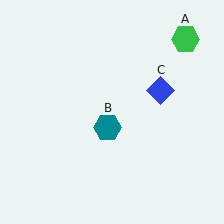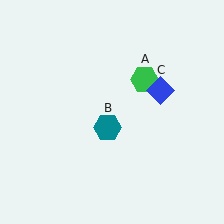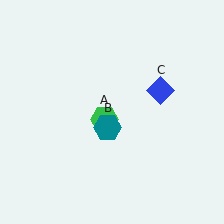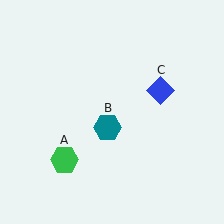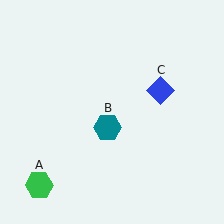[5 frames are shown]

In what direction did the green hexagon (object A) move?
The green hexagon (object A) moved down and to the left.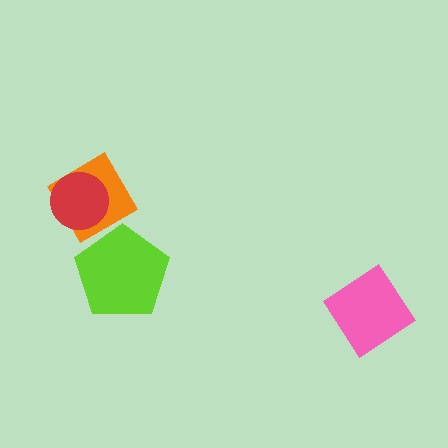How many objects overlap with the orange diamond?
1 object overlaps with the orange diamond.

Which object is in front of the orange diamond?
The red circle is in front of the orange diamond.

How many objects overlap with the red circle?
1 object overlaps with the red circle.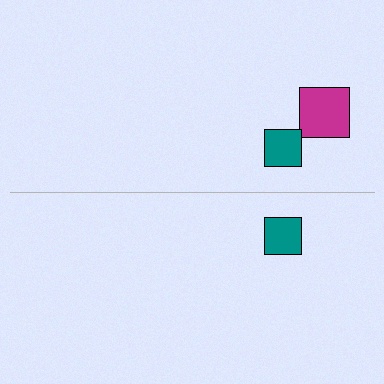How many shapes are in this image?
There are 3 shapes in this image.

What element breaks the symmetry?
A magenta square is missing from the bottom side.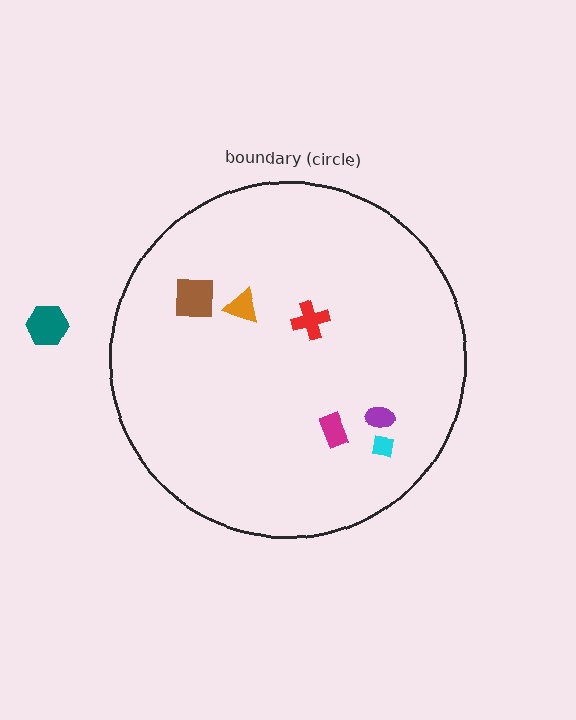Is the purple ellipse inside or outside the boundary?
Inside.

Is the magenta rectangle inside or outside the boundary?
Inside.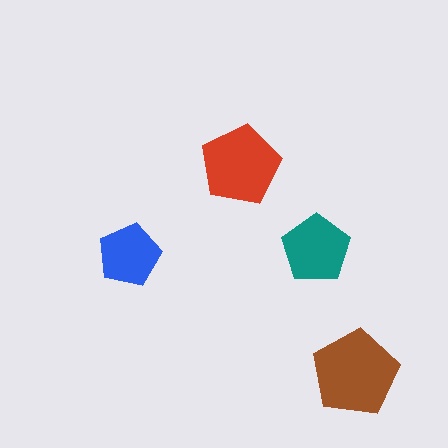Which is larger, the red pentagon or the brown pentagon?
The brown one.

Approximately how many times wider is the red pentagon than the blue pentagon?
About 1.5 times wider.